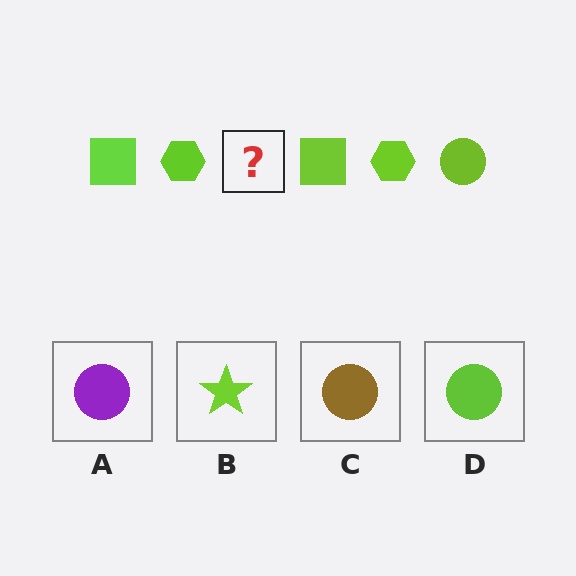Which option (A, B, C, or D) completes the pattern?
D.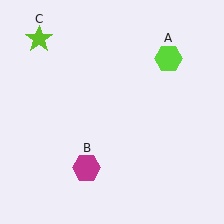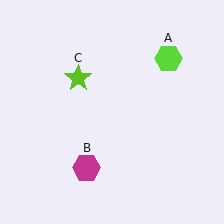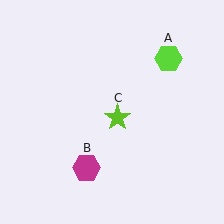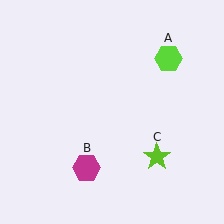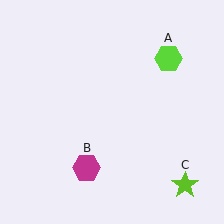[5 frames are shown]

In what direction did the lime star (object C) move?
The lime star (object C) moved down and to the right.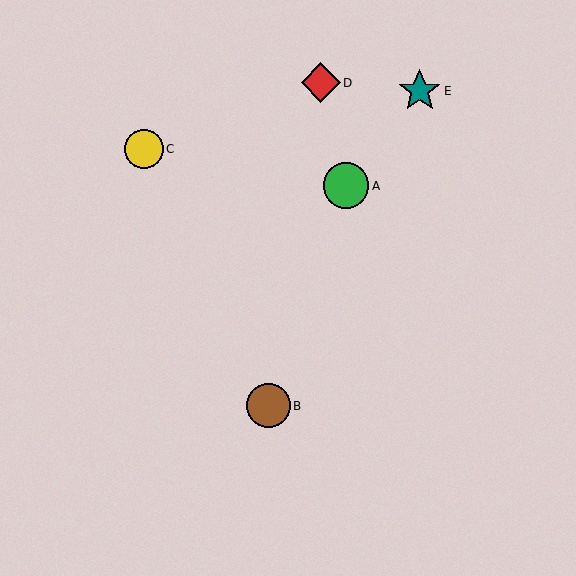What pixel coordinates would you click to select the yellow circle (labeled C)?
Click at (144, 149) to select the yellow circle C.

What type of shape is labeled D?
Shape D is a red diamond.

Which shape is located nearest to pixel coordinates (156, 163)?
The yellow circle (labeled C) at (144, 149) is nearest to that location.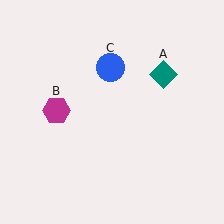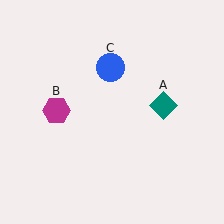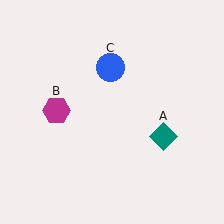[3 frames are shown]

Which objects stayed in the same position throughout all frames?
Magenta hexagon (object B) and blue circle (object C) remained stationary.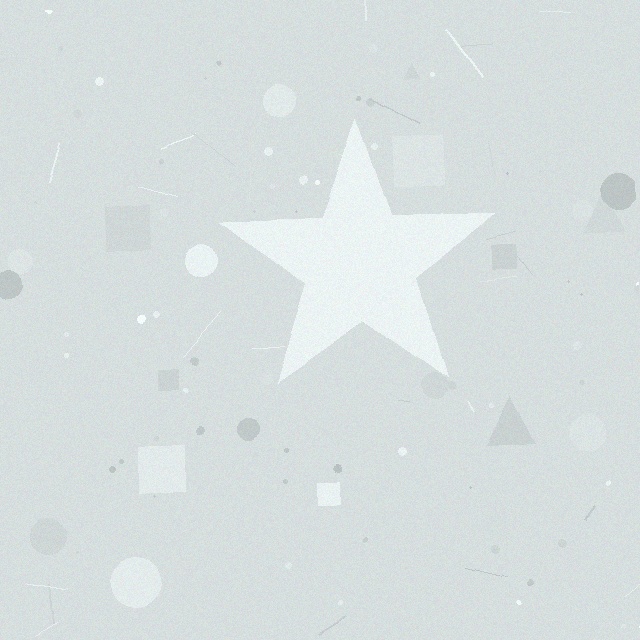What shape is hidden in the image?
A star is hidden in the image.